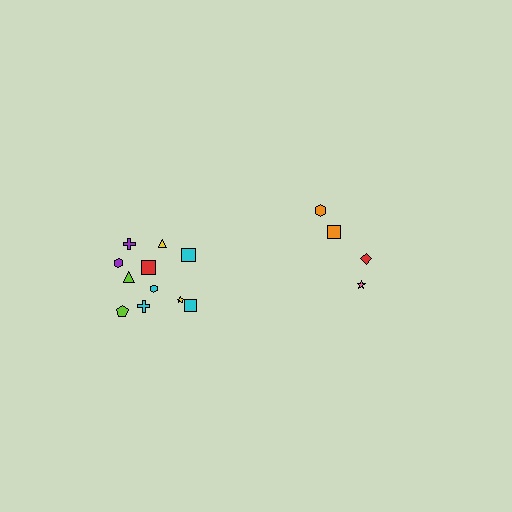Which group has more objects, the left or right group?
The left group.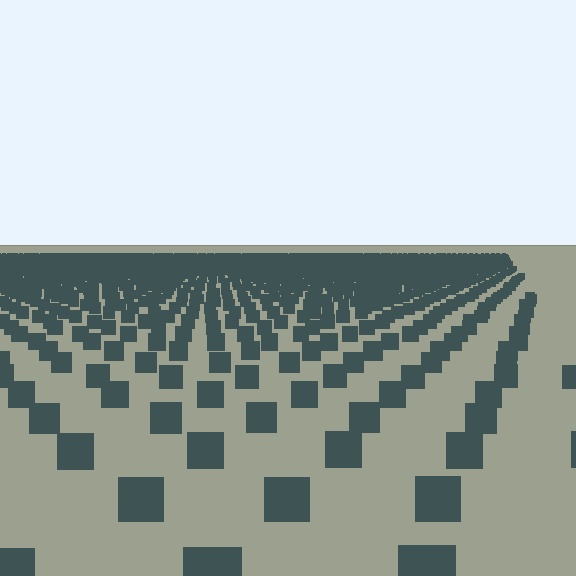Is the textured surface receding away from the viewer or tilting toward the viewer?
The surface is receding away from the viewer. Texture elements get smaller and denser toward the top.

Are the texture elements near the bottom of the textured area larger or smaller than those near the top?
Larger. Near the bottom, elements are closer to the viewer and appear at a bigger on-screen size.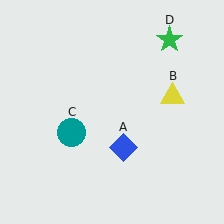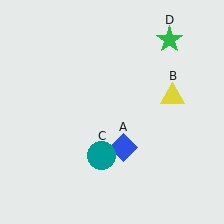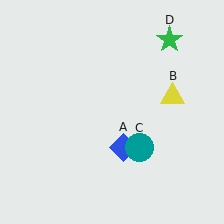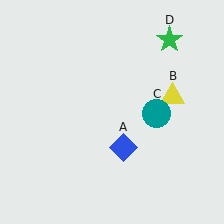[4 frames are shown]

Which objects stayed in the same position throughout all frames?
Blue diamond (object A) and yellow triangle (object B) and green star (object D) remained stationary.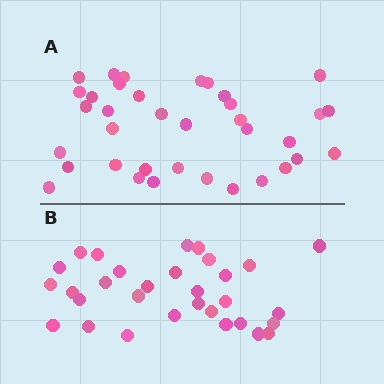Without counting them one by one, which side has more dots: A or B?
Region A (the top region) has more dots.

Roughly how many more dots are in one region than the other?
Region A has about 5 more dots than region B.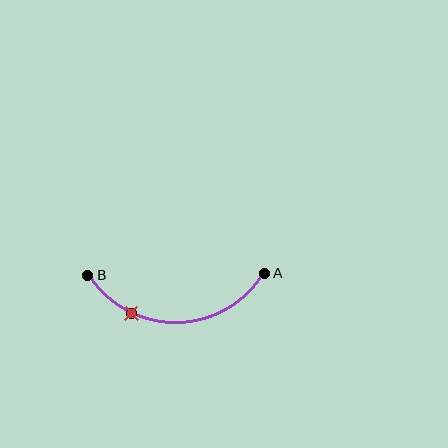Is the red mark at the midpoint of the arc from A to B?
No. The red mark lies on the arc but is closer to endpoint B. The arc midpoint would be at the point on the curve equidistant along the arc from both A and B.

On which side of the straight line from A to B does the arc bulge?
The arc bulges below the straight line connecting A and B.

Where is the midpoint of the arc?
The arc midpoint is the point on the curve farthest from the straight line joining A and B. It sits below that line.